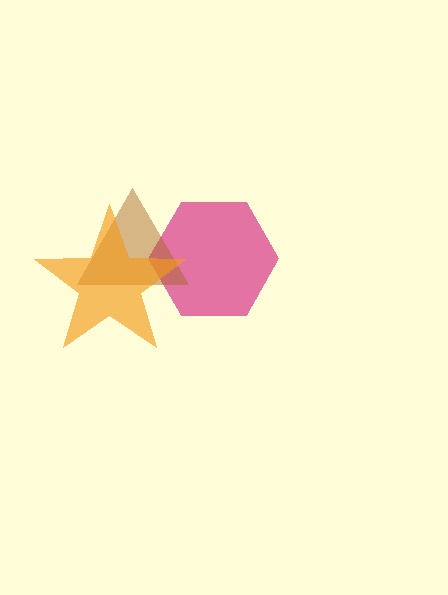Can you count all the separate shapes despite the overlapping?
Yes, there are 3 separate shapes.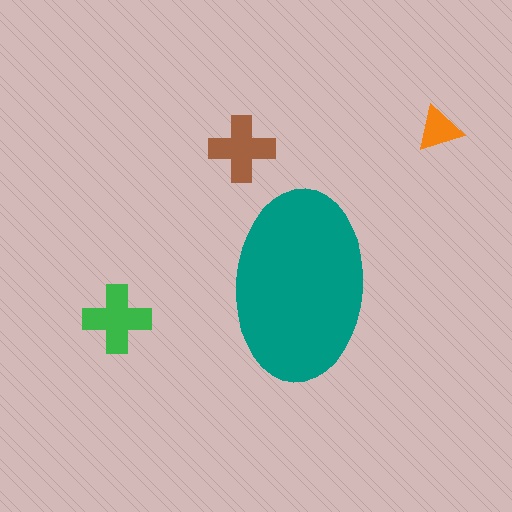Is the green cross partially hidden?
No, the green cross is fully visible.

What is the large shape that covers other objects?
A teal ellipse.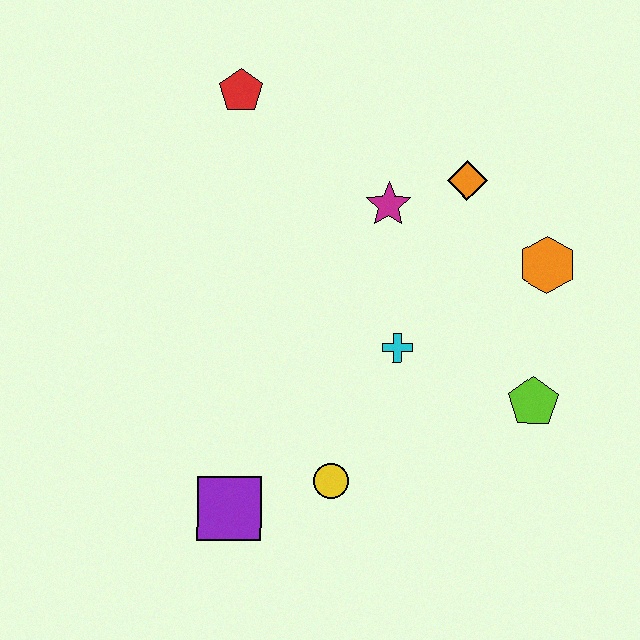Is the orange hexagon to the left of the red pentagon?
No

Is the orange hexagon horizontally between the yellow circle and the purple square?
No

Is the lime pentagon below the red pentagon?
Yes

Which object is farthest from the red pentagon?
The lime pentagon is farthest from the red pentagon.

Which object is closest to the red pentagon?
The magenta star is closest to the red pentagon.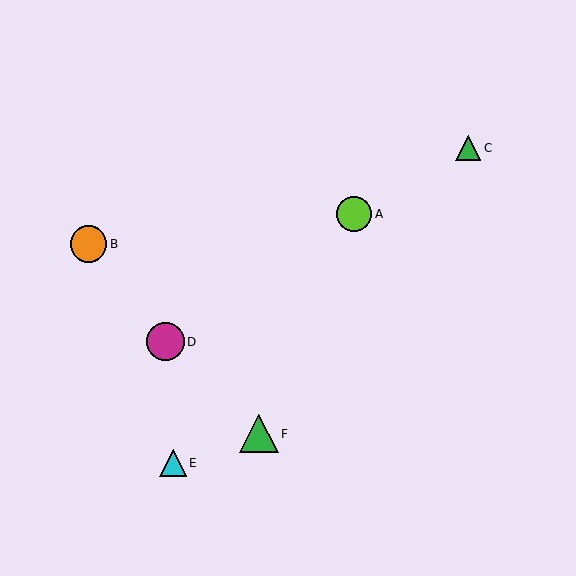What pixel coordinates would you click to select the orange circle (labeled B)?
Click at (89, 244) to select the orange circle B.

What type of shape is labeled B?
Shape B is an orange circle.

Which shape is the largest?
The green triangle (labeled F) is the largest.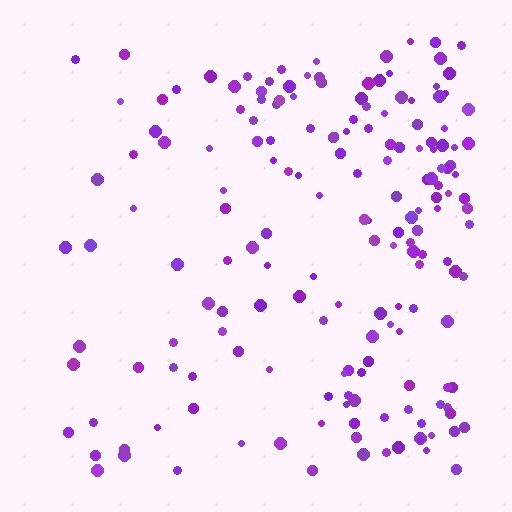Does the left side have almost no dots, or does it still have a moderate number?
Still a moderate number, just noticeably fewer than the right.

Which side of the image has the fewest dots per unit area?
The left.